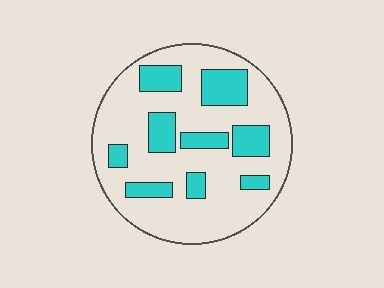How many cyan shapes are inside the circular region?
9.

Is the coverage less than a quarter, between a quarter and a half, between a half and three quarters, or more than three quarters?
Between a quarter and a half.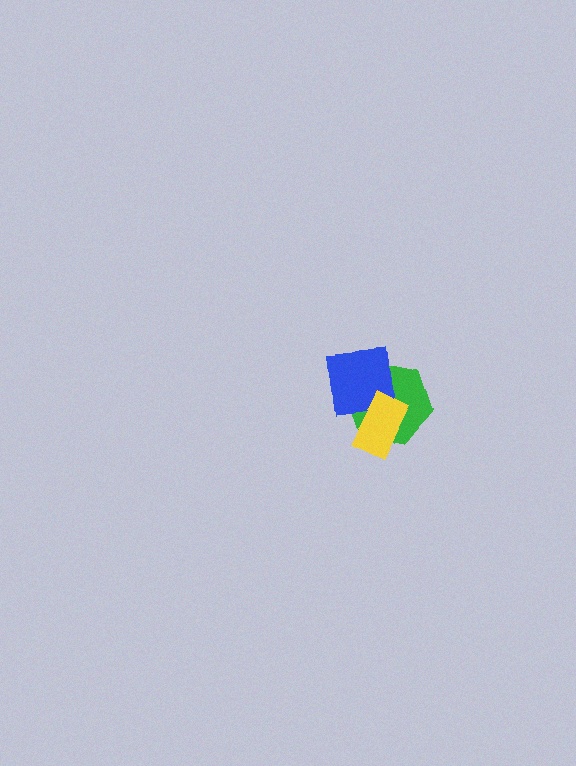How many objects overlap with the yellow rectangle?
2 objects overlap with the yellow rectangle.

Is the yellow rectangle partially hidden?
No, no other shape covers it.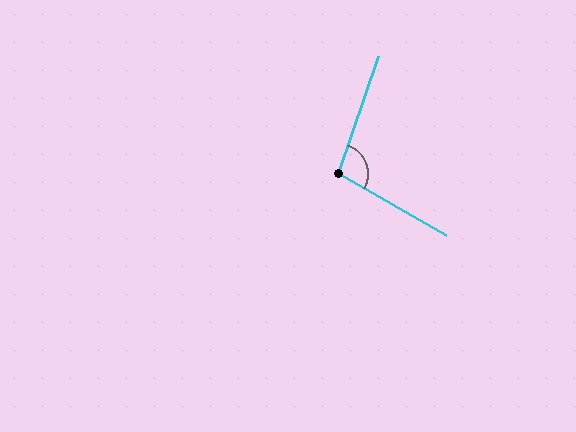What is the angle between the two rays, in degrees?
Approximately 101 degrees.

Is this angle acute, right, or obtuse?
It is obtuse.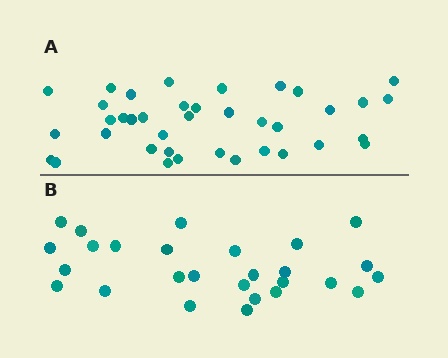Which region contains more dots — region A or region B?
Region A (the top region) has more dots.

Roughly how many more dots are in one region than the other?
Region A has roughly 12 or so more dots than region B.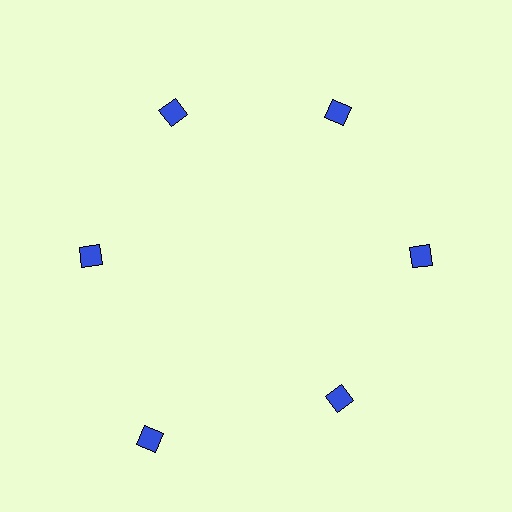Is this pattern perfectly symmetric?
No. The 6 blue squares are arranged in a ring, but one element near the 7 o'clock position is pushed outward from the center, breaking the 6-fold rotational symmetry.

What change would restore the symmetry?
The symmetry would be restored by moving it inward, back onto the ring so that all 6 squares sit at equal angles and equal distance from the center.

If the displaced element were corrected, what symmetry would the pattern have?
It would have 6-fold rotational symmetry — the pattern would map onto itself every 60 degrees.